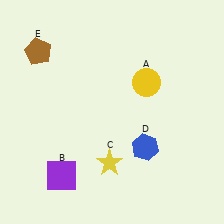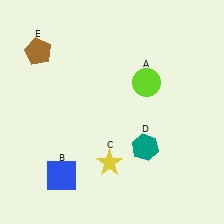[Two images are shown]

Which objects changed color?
A changed from yellow to lime. B changed from purple to blue. D changed from blue to teal.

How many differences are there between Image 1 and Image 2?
There are 3 differences between the two images.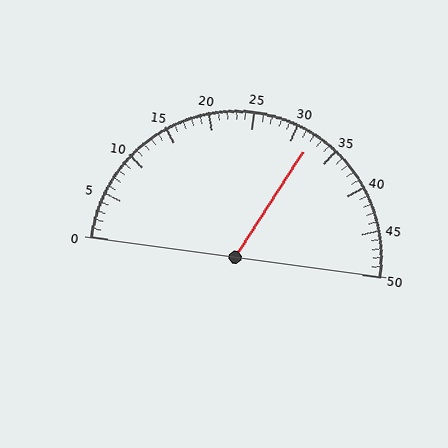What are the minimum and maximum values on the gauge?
The gauge ranges from 0 to 50.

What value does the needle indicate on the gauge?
The needle indicates approximately 32.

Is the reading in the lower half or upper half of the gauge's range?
The reading is in the upper half of the range (0 to 50).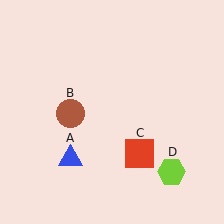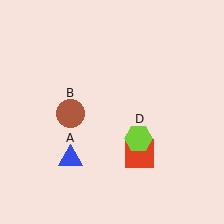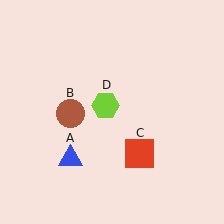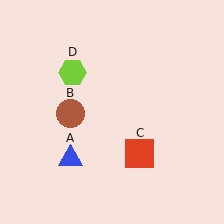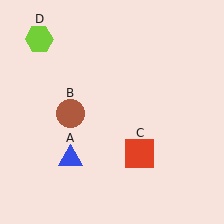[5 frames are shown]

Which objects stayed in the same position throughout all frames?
Blue triangle (object A) and brown circle (object B) and red square (object C) remained stationary.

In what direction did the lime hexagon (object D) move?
The lime hexagon (object D) moved up and to the left.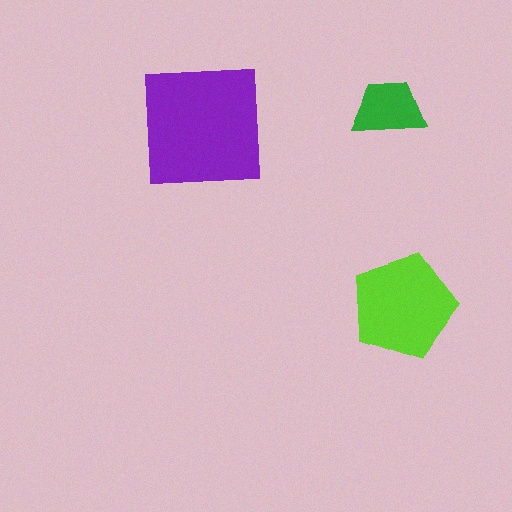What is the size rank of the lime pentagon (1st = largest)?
2nd.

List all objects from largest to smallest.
The purple square, the lime pentagon, the green trapezoid.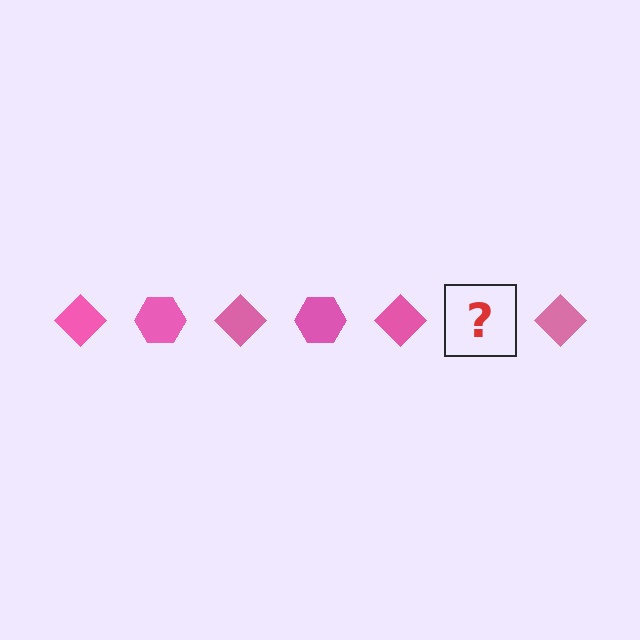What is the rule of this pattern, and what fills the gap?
The rule is that the pattern cycles through diamond, hexagon shapes in pink. The gap should be filled with a pink hexagon.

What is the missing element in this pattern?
The missing element is a pink hexagon.